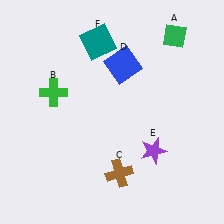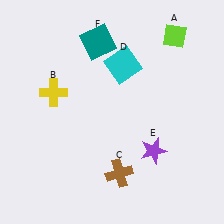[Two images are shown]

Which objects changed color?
A changed from green to lime. B changed from green to yellow. D changed from blue to cyan.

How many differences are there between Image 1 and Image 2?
There are 3 differences between the two images.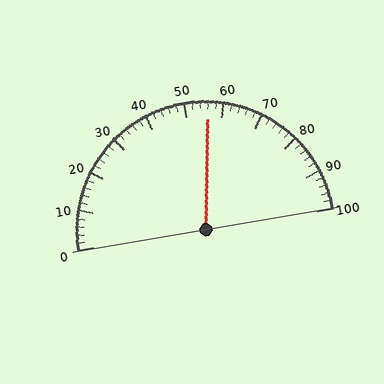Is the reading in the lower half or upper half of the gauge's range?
The reading is in the upper half of the range (0 to 100).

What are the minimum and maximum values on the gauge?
The gauge ranges from 0 to 100.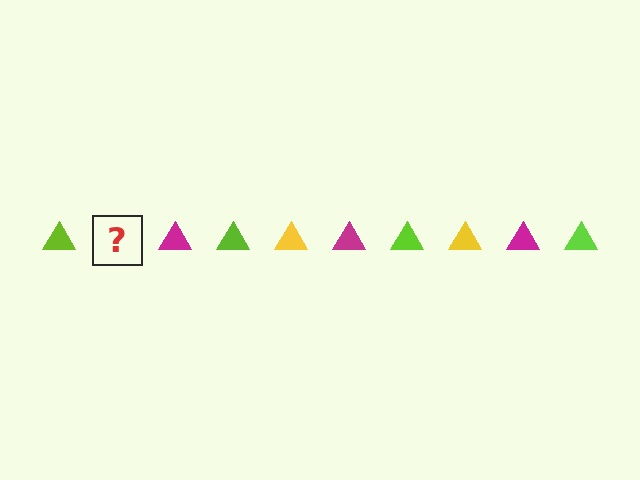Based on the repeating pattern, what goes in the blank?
The blank should be a yellow triangle.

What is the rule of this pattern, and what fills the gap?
The rule is that the pattern cycles through lime, yellow, magenta triangles. The gap should be filled with a yellow triangle.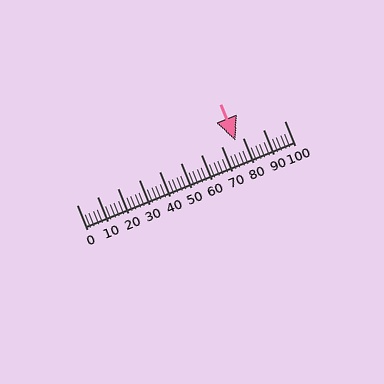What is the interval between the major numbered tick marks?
The major tick marks are spaced 10 units apart.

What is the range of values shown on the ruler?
The ruler shows values from 0 to 100.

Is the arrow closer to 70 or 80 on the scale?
The arrow is closer to 80.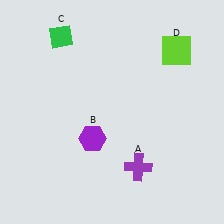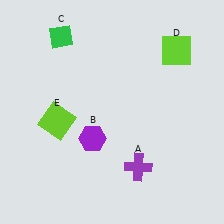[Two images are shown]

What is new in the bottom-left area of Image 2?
A lime square (E) was added in the bottom-left area of Image 2.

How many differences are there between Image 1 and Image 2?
There is 1 difference between the two images.